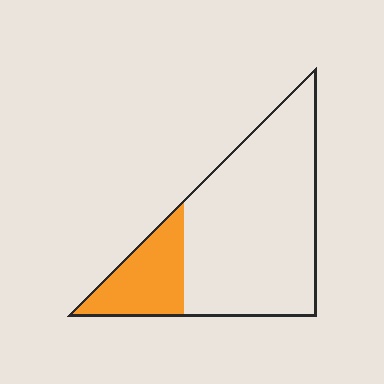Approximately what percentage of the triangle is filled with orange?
Approximately 20%.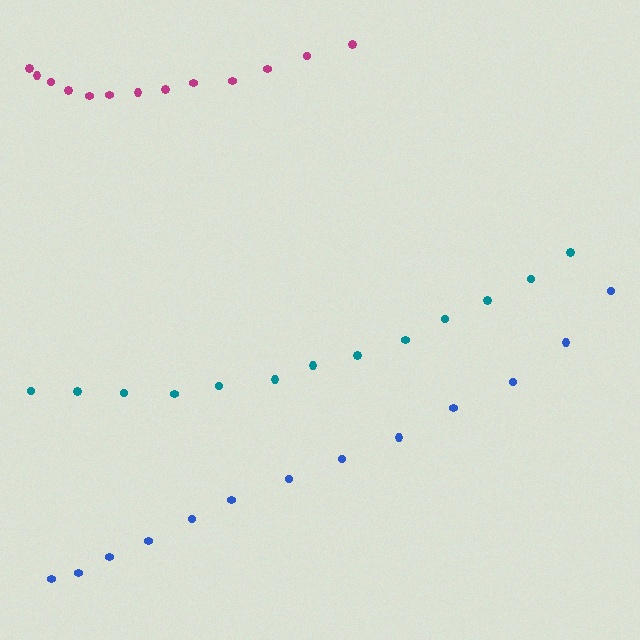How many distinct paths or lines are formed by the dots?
There are 3 distinct paths.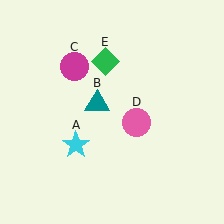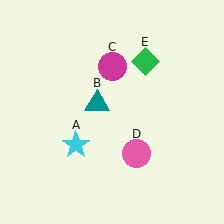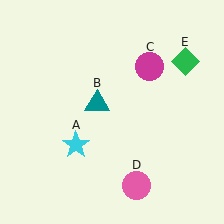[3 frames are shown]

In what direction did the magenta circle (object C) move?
The magenta circle (object C) moved right.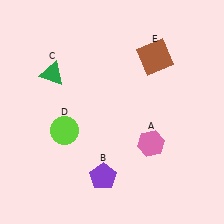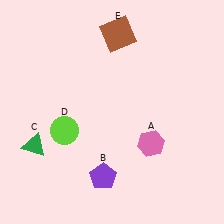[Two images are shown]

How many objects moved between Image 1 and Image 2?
2 objects moved between the two images.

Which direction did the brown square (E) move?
The brown square (E) moved left.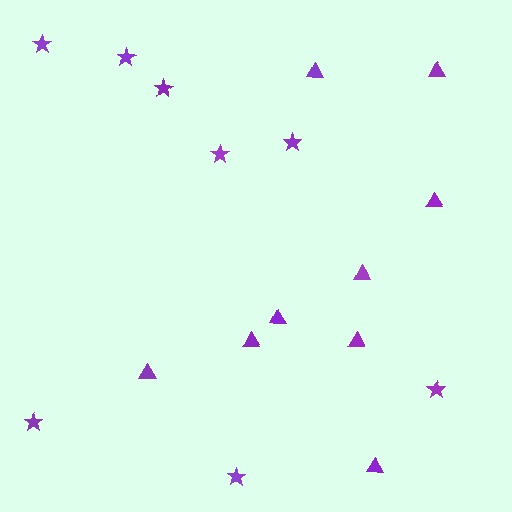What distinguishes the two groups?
There are 2 groups: one group of stars (8) and one group of triangles (9).